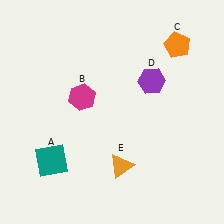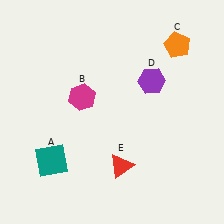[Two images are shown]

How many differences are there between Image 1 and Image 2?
There is 1 difference between the two images.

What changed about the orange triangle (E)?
In Image 1, E is orange. In Image 2, it changed to red.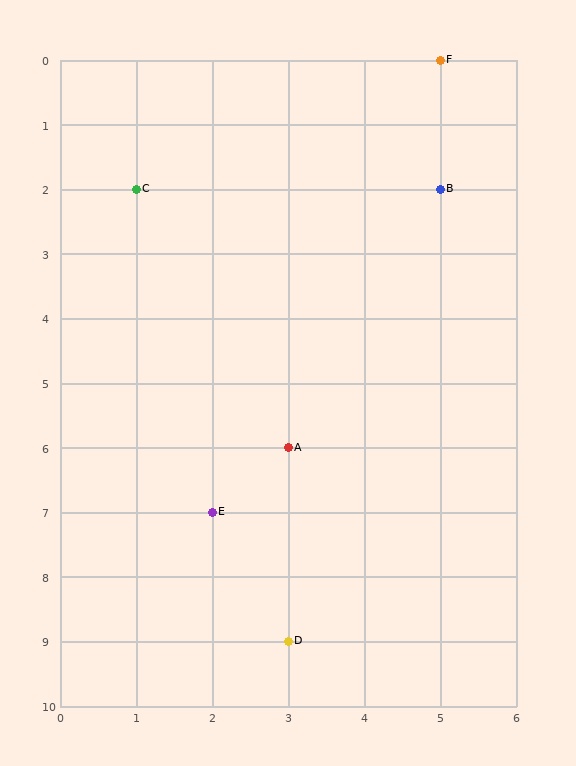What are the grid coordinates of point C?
Point C is at grid coordinates (1, 2).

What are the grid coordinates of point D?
Point D is at grid coordinates (3, 9).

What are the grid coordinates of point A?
Point A is at grid coordinates (3, 6).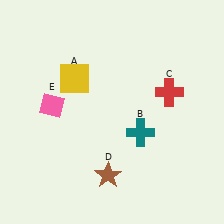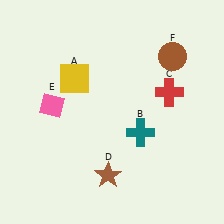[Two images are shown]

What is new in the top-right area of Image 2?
A brown circle (F) was added in the top-right area of Image 2.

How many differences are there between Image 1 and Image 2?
There is 1 difference between the two images.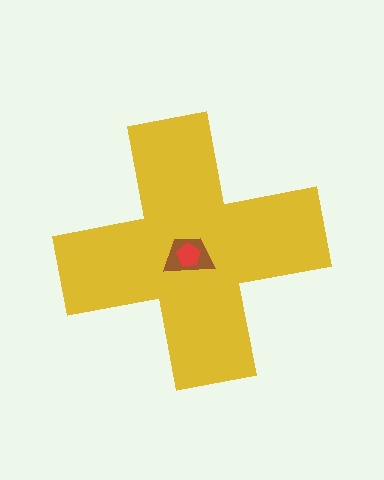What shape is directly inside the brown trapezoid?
The red pentagon.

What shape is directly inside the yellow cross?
The brown trapezoid.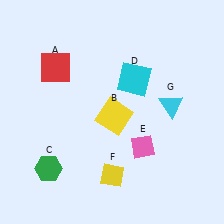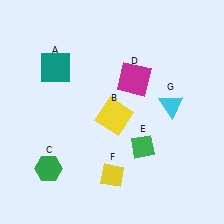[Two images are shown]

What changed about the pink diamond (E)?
In Image 1, E is pink. In Image 2, it changed to green.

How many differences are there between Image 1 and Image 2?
There are 3 differences between the two images.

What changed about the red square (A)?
In Image 1, A is red. In Image 2, it changed to teal.